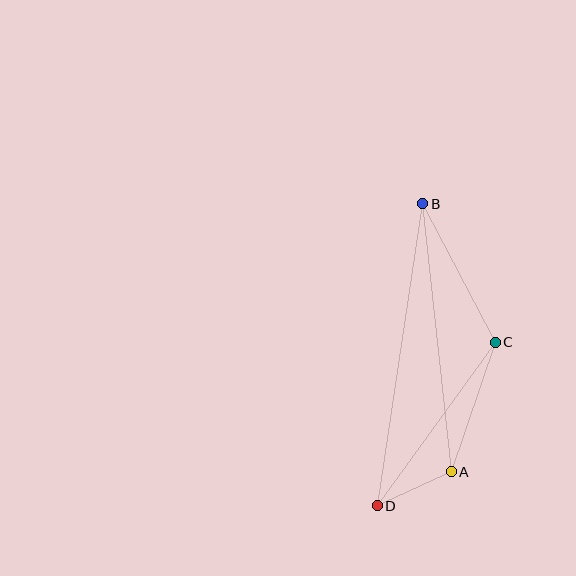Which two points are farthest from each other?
Points B and D are farthest from each other.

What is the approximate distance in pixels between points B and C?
The distance between B and C is approximately 156 pixels.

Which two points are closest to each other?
Points A and D are closest to each other.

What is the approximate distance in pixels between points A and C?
The distance between A and C is approximately 137 pixels.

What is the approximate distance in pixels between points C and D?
The distance between C and D is approximately 201 pixels.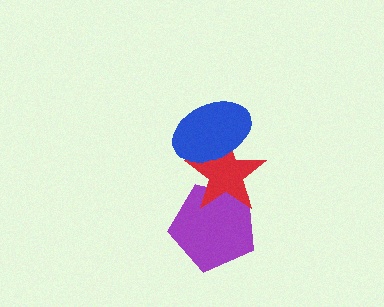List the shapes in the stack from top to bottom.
From top to bottom: the blue ellipse, the red star, the purple pentagon.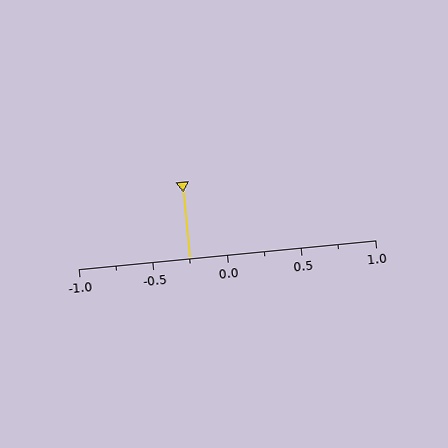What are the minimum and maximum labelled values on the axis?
The axis runs from -1.0 to 1.0.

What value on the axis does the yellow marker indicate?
The marker indicates approximately -0.25.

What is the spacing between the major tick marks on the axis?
The major ticks are spaced 0.5 apart.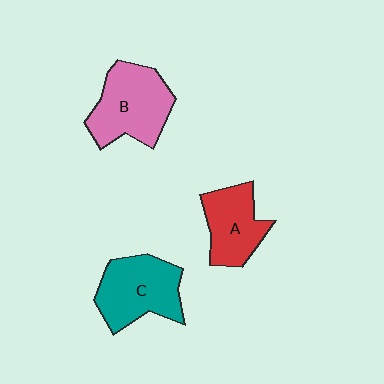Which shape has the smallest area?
Shape A (red).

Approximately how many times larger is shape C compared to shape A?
Approximately 1.3 times.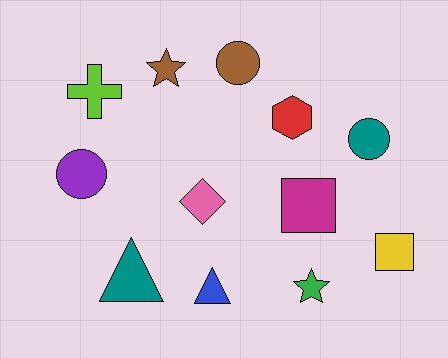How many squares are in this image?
There are 2 squares.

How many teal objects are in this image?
There are 2 teal objects.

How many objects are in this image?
There are 12 objects.